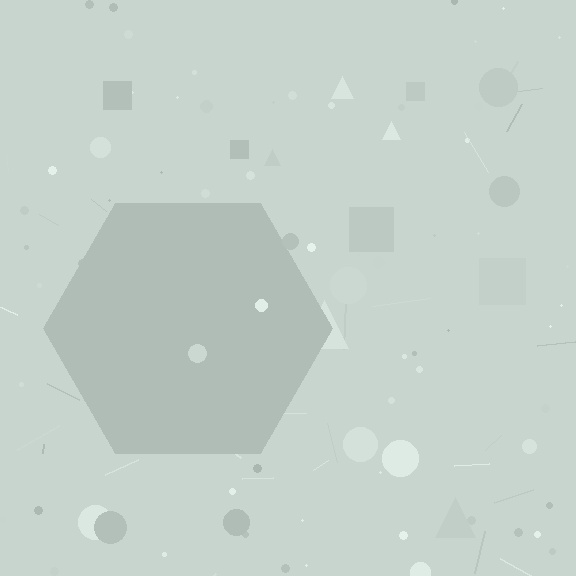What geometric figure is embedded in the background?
A hexagon is embedded in the background.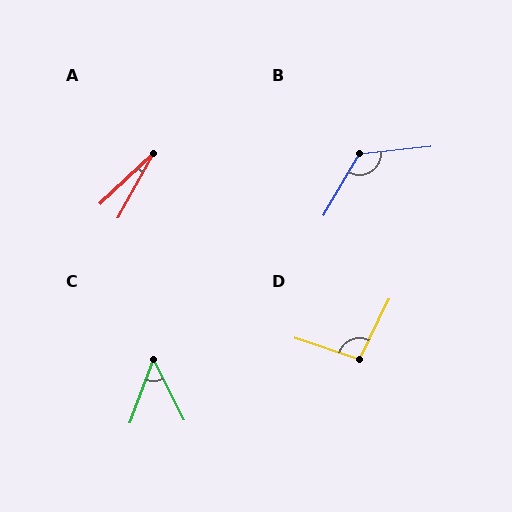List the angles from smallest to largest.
A (17°), C (47°), D (98°), B (127°).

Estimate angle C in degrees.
Approximately 47 degrees.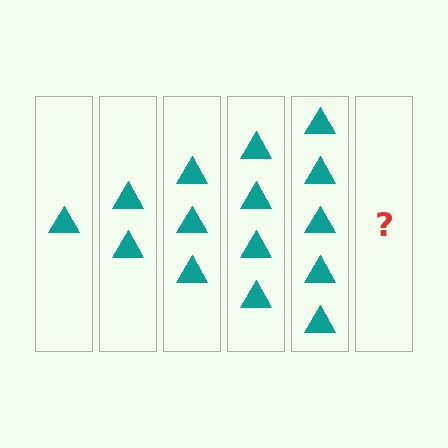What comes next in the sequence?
The next element should be 6 triangles.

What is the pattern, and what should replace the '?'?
The pattern is that each step adds one more triangle. The '?' should be 6 triangles.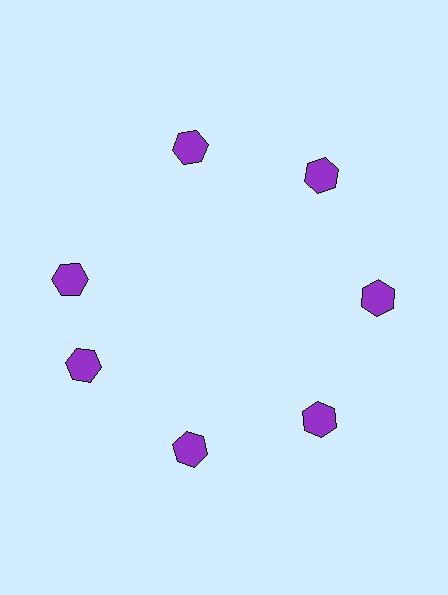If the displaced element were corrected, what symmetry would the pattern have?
It would have 7-fold rotational symmetry — the pattern would map onto itself every 51 degrees.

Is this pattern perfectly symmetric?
No. The 7 purple hexagons are arranged in a ring, but one element near the 10 o'clock position is rotated out of alignment along the ring, breaking the 7-fold rotational symmetry.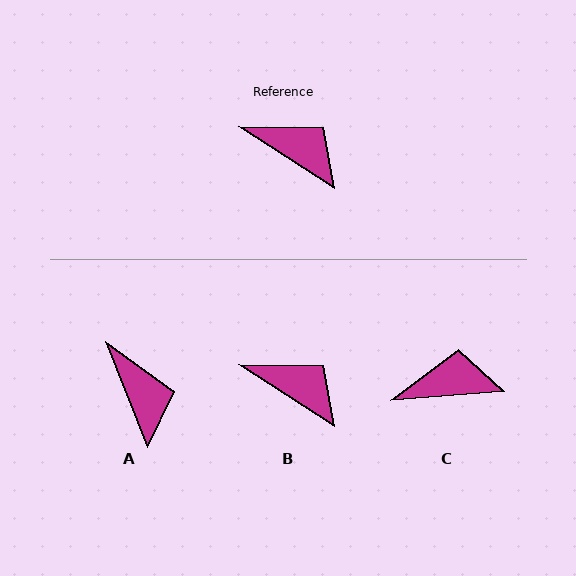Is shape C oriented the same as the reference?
No, it is off by about 37 degrees.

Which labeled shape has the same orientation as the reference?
B.